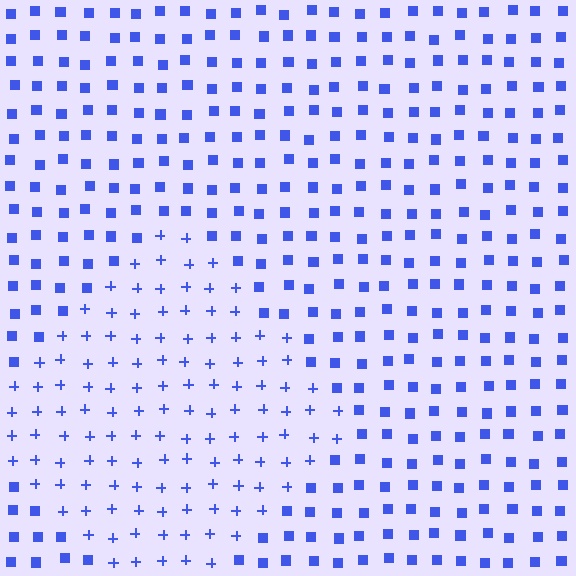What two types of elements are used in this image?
The image uses plus signs inside the diamond region and squares outside it.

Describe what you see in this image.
The image is filled with small blue elements arranged in a uniform grid. A diamond-shaped region contains plus signs, while the surrounding area contains squares. The boundary is defined purely by the change in element shape.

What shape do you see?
I see a diamond.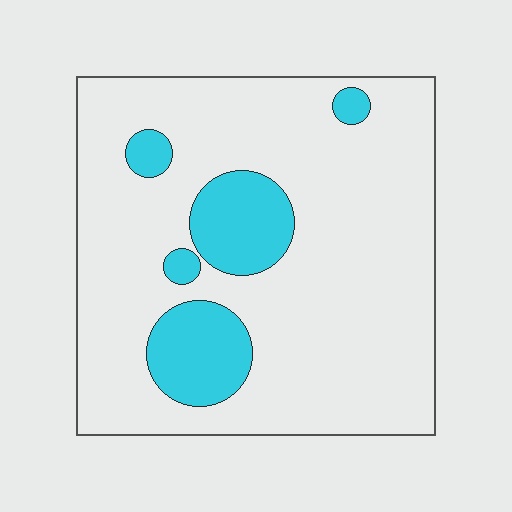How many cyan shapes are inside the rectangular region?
5.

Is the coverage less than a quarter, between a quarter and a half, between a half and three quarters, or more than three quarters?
Less than a quarter.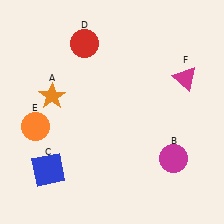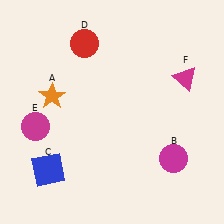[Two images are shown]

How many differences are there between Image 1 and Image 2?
There is 1 difference between the two images.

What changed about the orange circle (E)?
In Image 1, E is orange. In Image 2, it changed to magenta.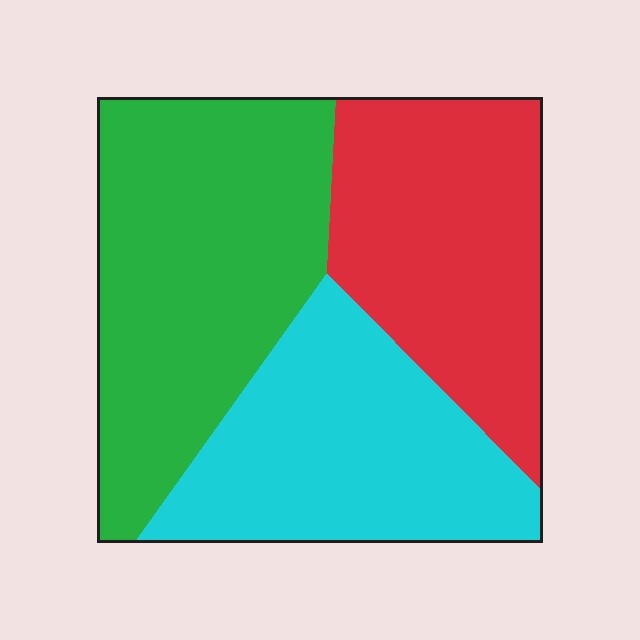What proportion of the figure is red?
Red covers 31% of the figure.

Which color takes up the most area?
Green, at roughly 40%.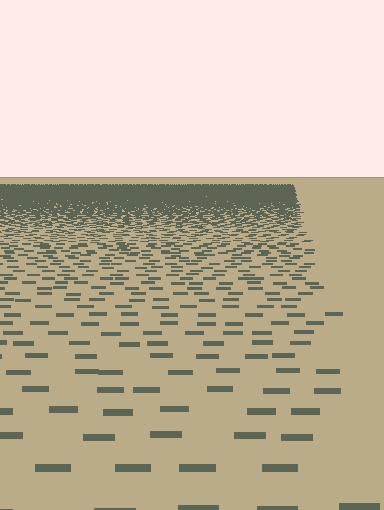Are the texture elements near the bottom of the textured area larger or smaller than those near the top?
Larger. Near the bottom, elements are closer to the viewer and appear at a bigger on-screen size.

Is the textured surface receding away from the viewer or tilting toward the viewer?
The surface is receding away from the viewer. Texture elements get smaller and denser toward the top.